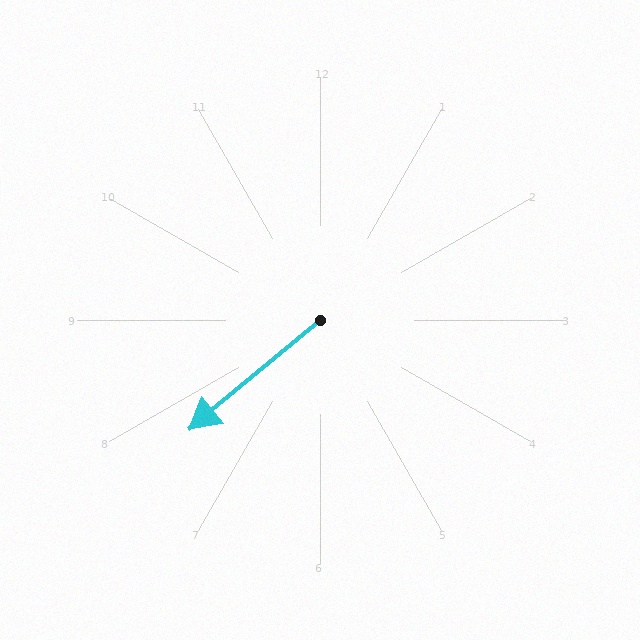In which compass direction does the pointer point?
Southwest.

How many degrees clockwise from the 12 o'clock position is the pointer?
Approximately 230 degrees.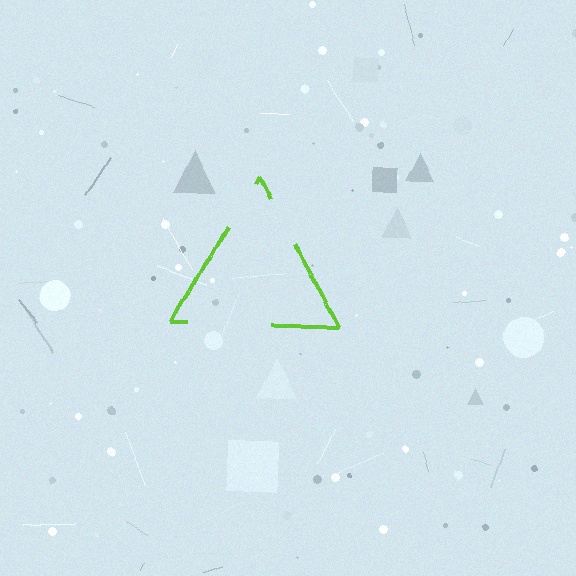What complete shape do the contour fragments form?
The contour fragments form a triangle.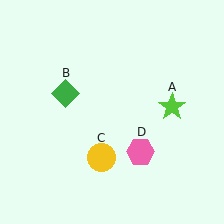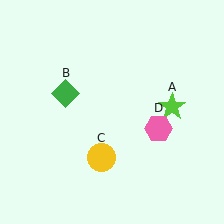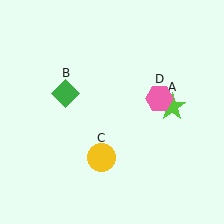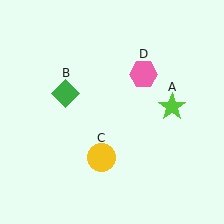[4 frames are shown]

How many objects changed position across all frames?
1 object changed position: pink hexagon (object D).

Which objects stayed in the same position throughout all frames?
Lime star (object A) and green diamond (object B) and yellow circle (object C) remained stationary.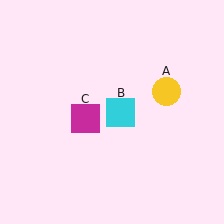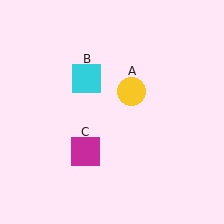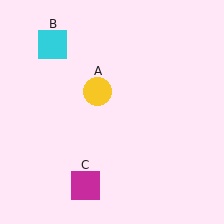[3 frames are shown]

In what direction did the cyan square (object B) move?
The cyan square (object B) moved up and to the left.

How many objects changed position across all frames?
3 objects changed position: yellow circle (object A), cyan square (object B), magenta square (object C).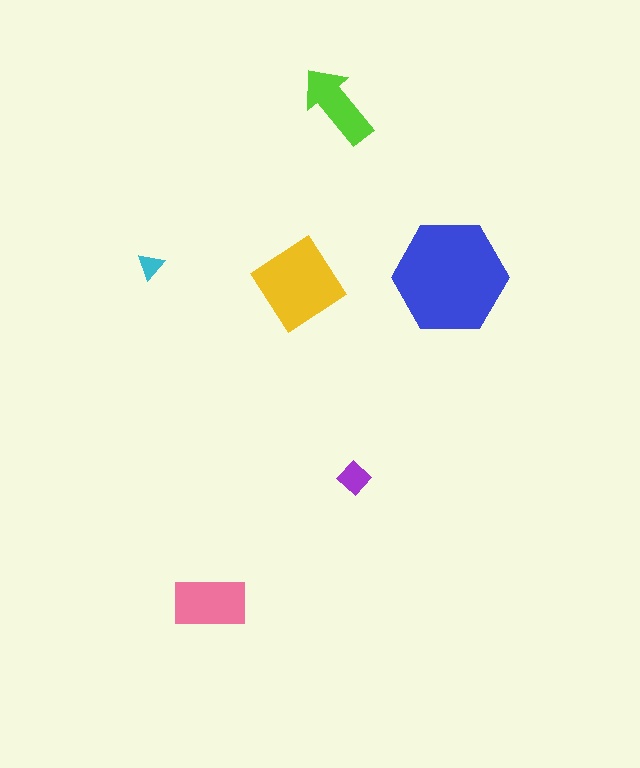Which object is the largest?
The blue hexagon.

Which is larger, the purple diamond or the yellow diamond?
The yellow diamond.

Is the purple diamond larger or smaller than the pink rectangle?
Smaller.